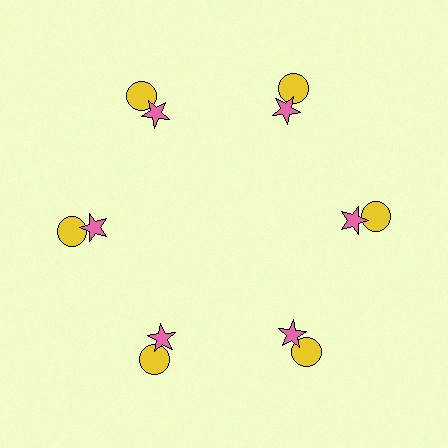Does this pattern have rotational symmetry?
Yes, this pattern has 6-fold rotational symmetry. It looks the same after rotating 60 degrees around the center.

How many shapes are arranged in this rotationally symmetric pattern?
There are 12 shapes, arranged in 6 groups of 2.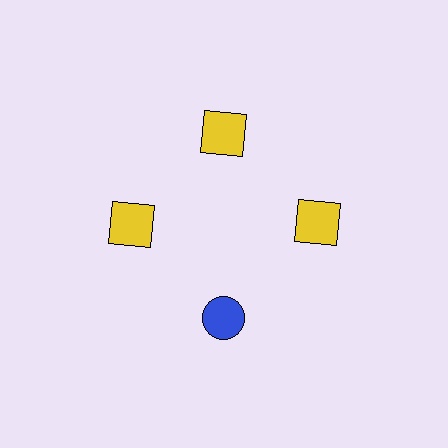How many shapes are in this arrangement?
There are 4 shapes arranged in a ring pattern.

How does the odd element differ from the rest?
It differs in both color (blue instead of yellow) and shape (circle instead of square).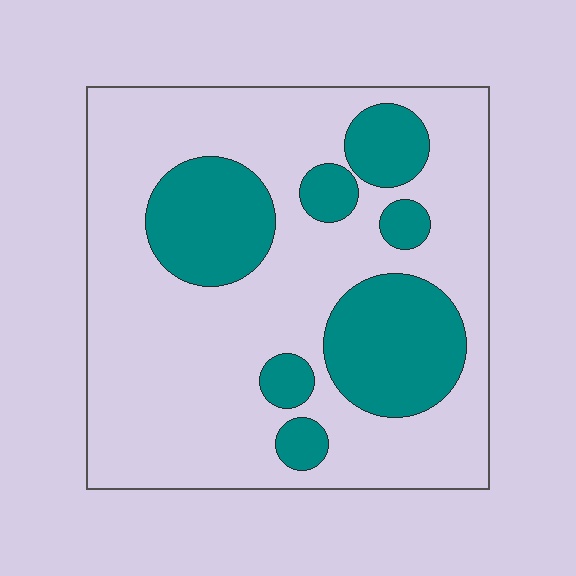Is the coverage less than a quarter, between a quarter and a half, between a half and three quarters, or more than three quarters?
Between a quarter and a half.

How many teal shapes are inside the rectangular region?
7.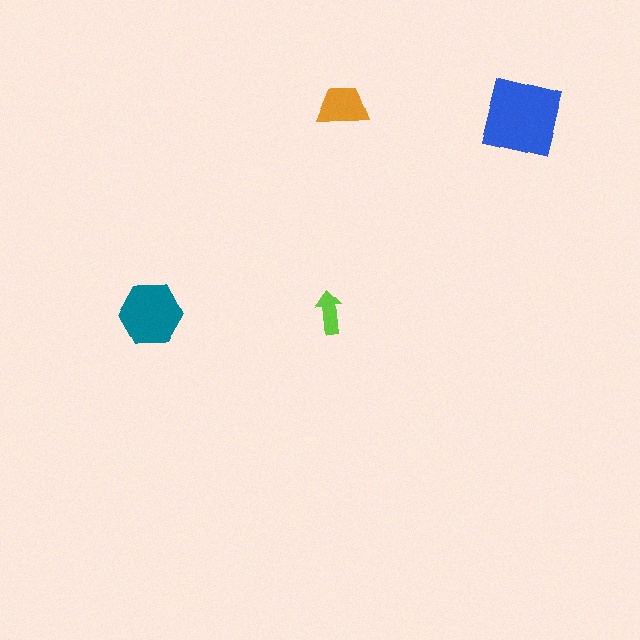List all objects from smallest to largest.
The lime arrow, the orange trapezoid, the teal hexagon, the blue square.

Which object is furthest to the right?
The blue square is rightmost.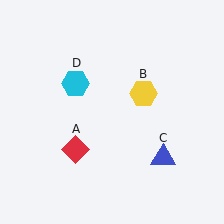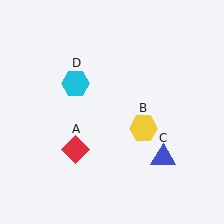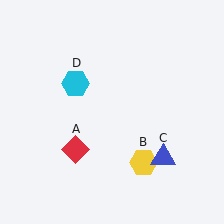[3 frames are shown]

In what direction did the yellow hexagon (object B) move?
The yellow hexagon (object B) moved down.